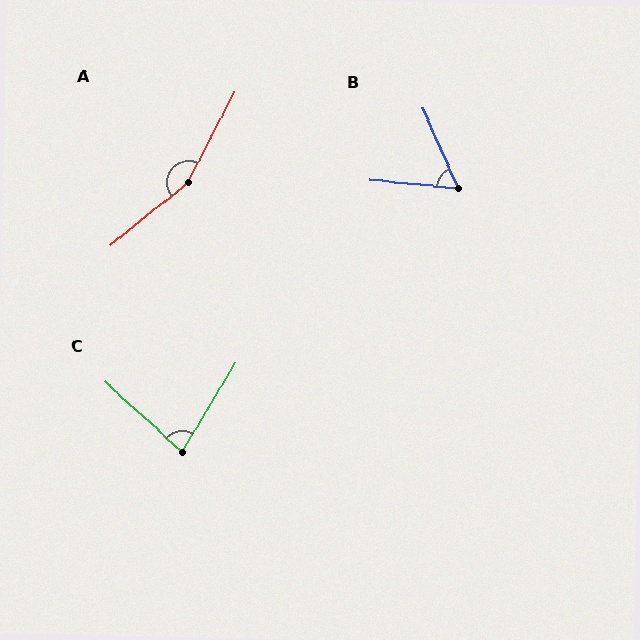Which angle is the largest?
A, at approximately 156 degrees.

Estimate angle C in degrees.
Approximately 79 degrees.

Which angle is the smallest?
B, at approximately 60 degrees.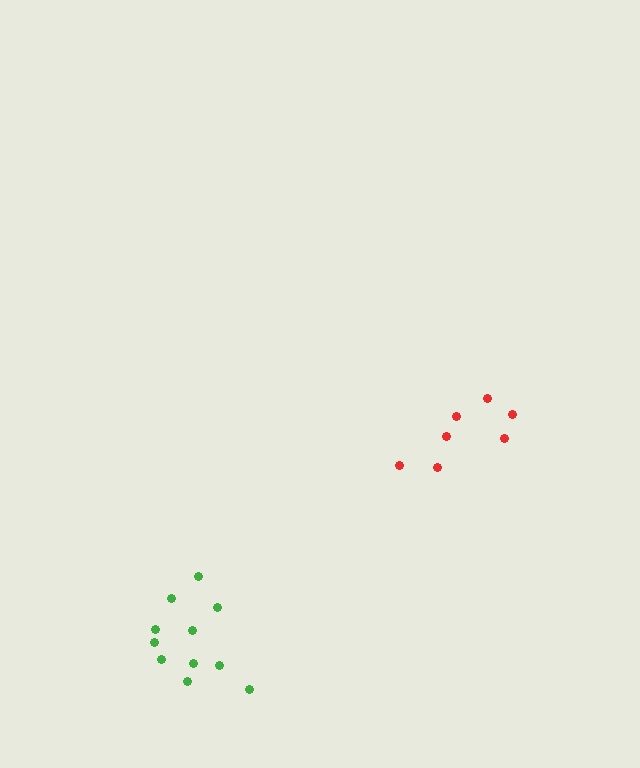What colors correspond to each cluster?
The clusters are colored: red, green.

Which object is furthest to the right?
The red cluster is rightmost.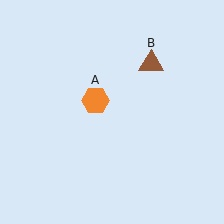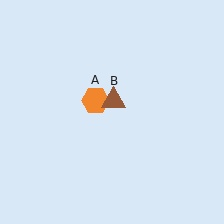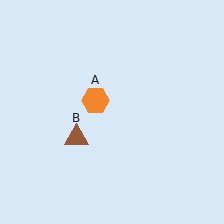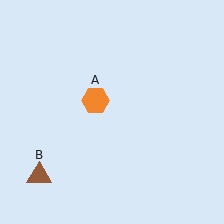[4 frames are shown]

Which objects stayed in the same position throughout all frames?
Orange hexagon (object A) remained stationary.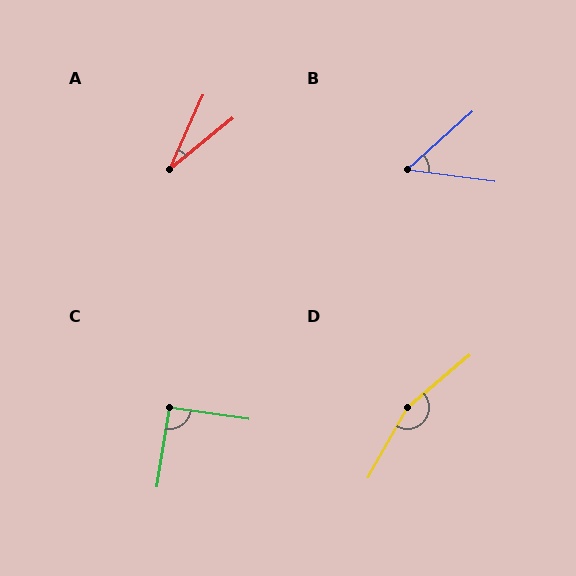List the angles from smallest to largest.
A (27°), B (49°), C (91°), D (159°).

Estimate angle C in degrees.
Approximately 91 degrees.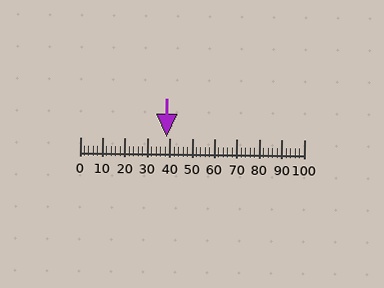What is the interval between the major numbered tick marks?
The major tick marks are spaced 10 units apart.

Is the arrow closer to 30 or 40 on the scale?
The arrow is closer to 40.